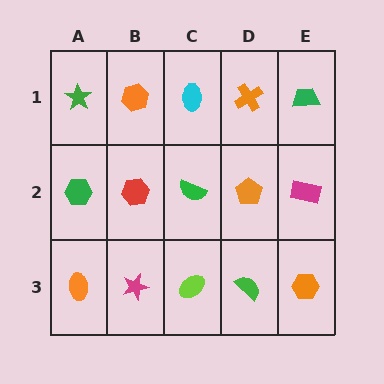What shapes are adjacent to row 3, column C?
A green semicircle (row 2, column C), a magenta star (row 3, column B), a green semicircle (row 3, column D).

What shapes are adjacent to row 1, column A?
A green hexagon (row 2, column A), an orange hexagon (row 1, column B).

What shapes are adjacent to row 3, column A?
A green hexagon (row 2, column A), a magenta star (row 3, column B).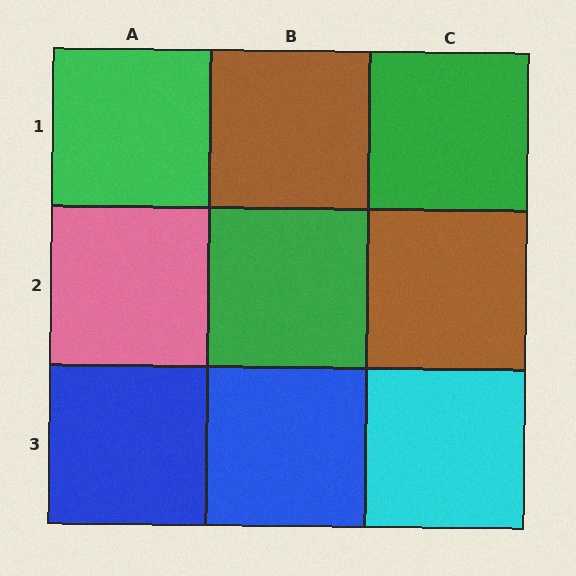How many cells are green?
3 cells are green.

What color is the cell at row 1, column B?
Brown.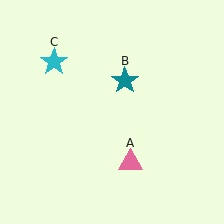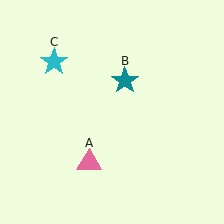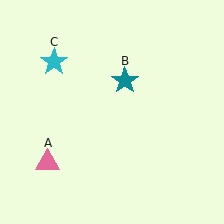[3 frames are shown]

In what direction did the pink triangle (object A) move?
The pink triangle (object A) moved left.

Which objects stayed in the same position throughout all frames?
Teal star (object B) and cyan star (object C) remained stationary.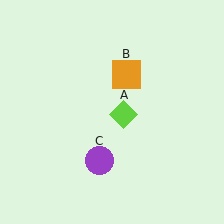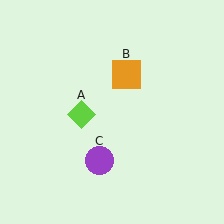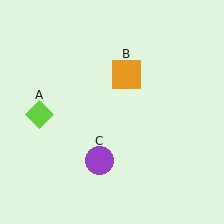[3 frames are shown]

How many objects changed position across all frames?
1 object changed position: lime diamond (object A).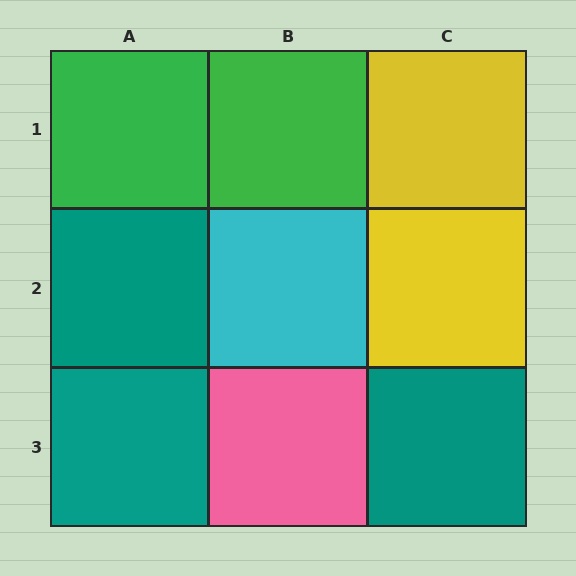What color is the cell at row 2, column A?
Teal.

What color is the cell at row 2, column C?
Yellow.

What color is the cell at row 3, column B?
Pink.